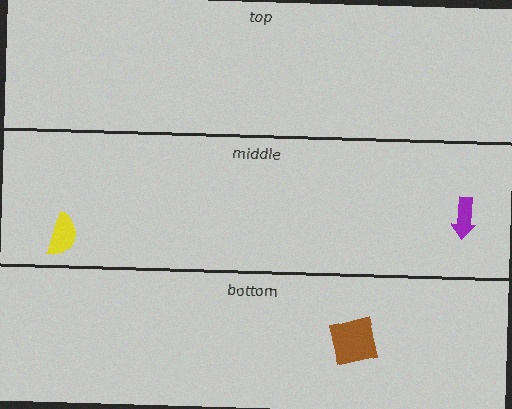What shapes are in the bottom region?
The brown square.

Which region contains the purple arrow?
The middle region.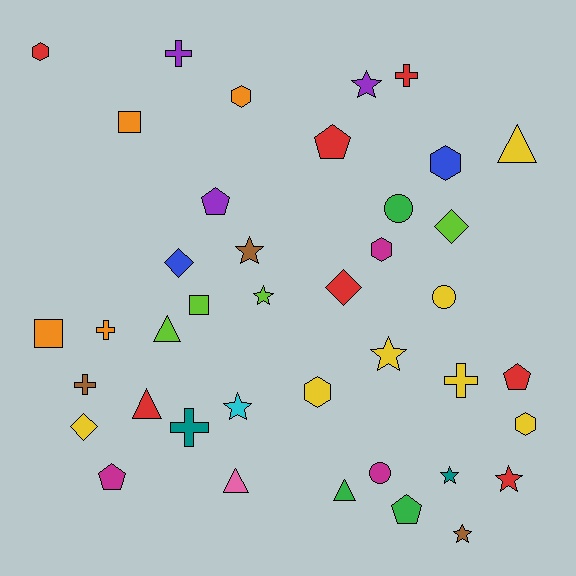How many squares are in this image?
There are 3 squares.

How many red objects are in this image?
There are 7 red objects.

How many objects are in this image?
There are 40 objects.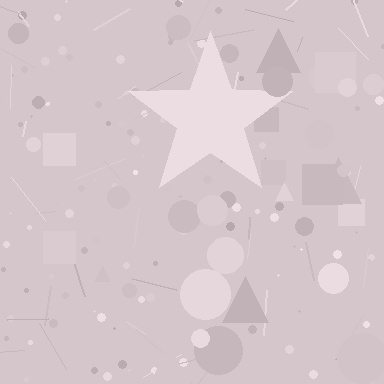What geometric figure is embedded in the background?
A star is embedded in the background.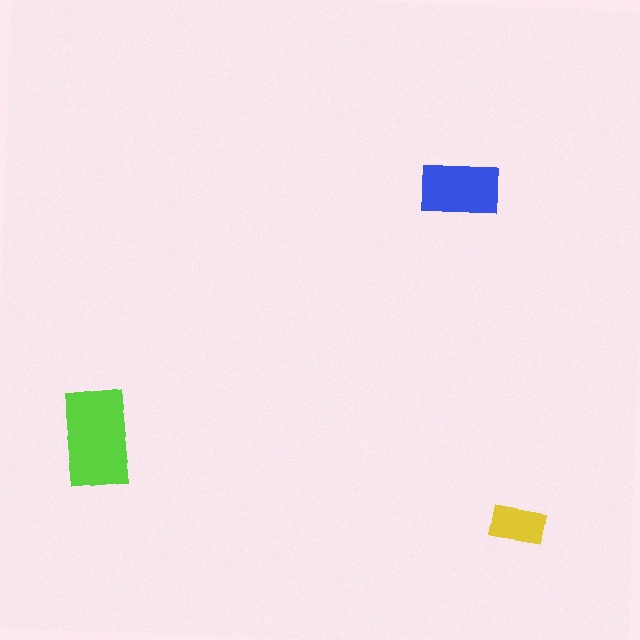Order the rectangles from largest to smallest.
the lime one, the blue one, the yellow one.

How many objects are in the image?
There are 3 objects in the image.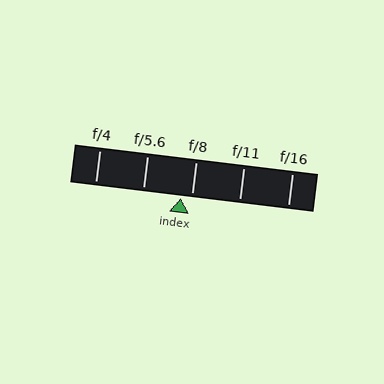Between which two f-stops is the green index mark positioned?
The index mark is between f/5.6 and f/8.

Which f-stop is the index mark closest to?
The index mark is closest to f/8.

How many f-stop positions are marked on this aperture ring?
There are 5 f-stop positions marked.